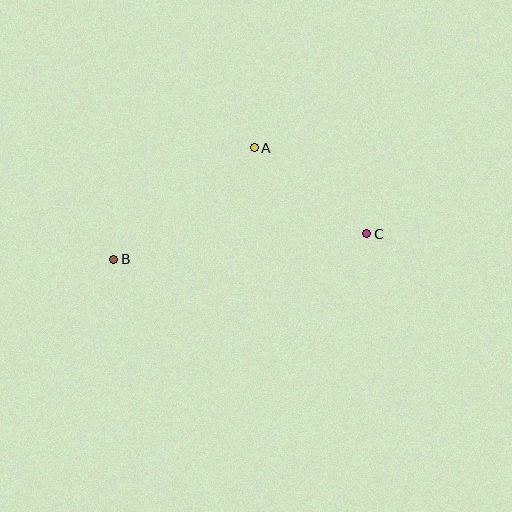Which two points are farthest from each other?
Points B and C are farthest from each other.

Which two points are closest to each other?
Points A and C are closest to each other.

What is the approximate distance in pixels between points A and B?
The distance between A and B is approximately 180 pixels.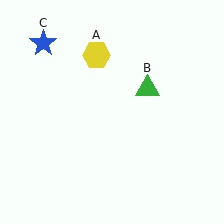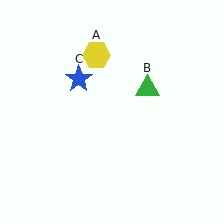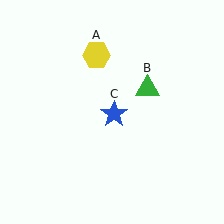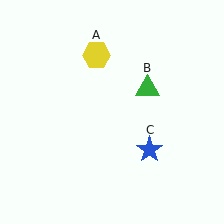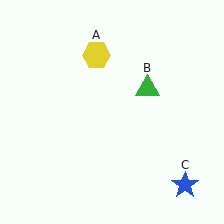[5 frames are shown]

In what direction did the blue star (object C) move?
The blue star (object C) moved down and to the right.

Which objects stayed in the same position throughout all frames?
Yellow hexagon (object A) and green triangle (object B) remained stationary.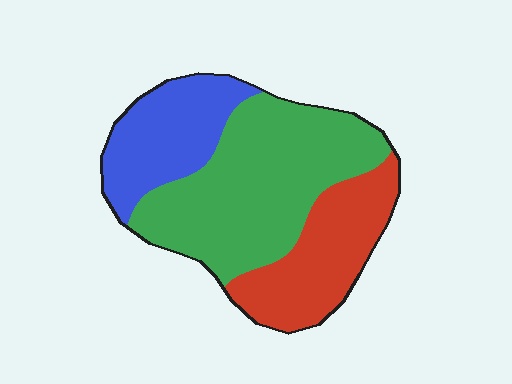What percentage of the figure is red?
Red takes up between a sixth and a third of the figure.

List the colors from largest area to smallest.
From largest to smallest: green, red, blue.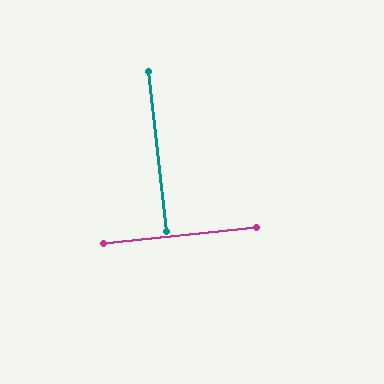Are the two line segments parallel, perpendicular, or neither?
Perpendicular — they meet at approximately 90°.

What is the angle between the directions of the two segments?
Approximately 90 degrees.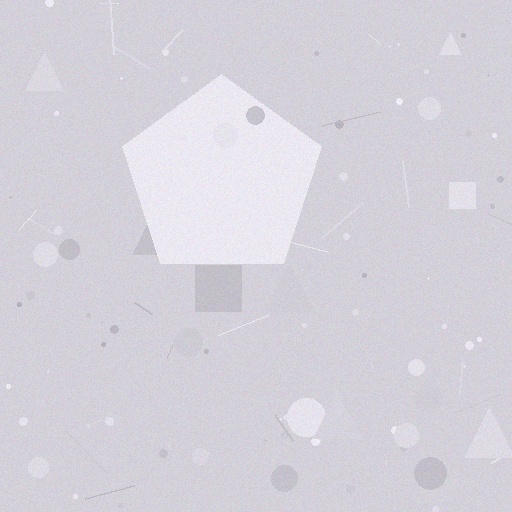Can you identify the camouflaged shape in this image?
The camouflaged shape is a pentagon.